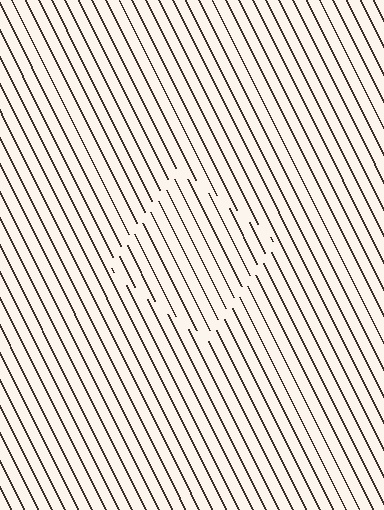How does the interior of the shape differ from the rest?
The interior of the shape contains the same grating, shifted by half a period — the contour is defined by the phase discontinuity where line-ends from the inner and outer gratings abut.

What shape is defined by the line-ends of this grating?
An illusory square. The interior of the shape contains the same grating, shifted by half a period — the contour is defined by the phase discontinuity where line-ends from the inner and outer gratings abut.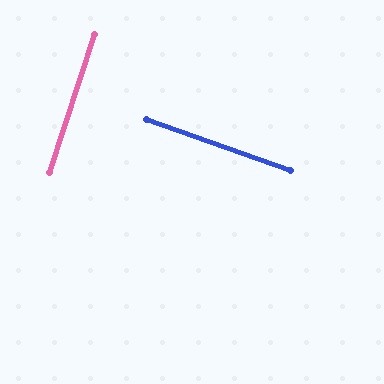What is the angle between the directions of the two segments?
Approximately 89 degrees.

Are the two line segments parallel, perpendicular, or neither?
Perpendicular — they meet at approximately 89°.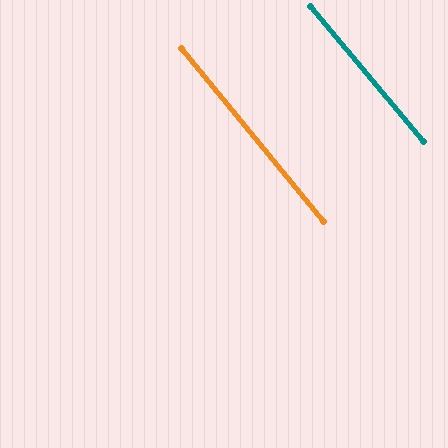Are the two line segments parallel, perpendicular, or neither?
Parallel — their directions differ by only 0.7°.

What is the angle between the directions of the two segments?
Approximately 1 degree.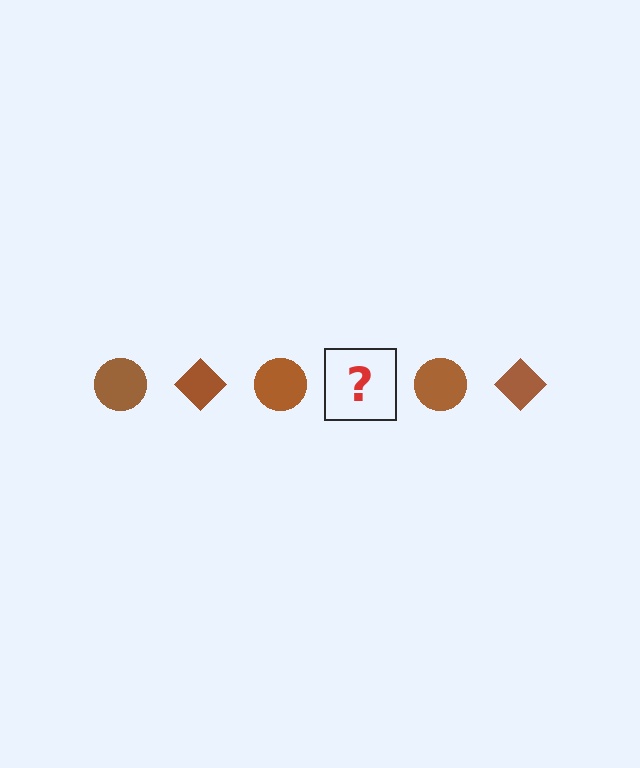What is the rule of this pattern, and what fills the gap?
The rule is that the pattern cycles through circle, diamond shapes in brown. The gap should be filled with a brown diamond.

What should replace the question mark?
The question mark should be replaced with a brown diamond.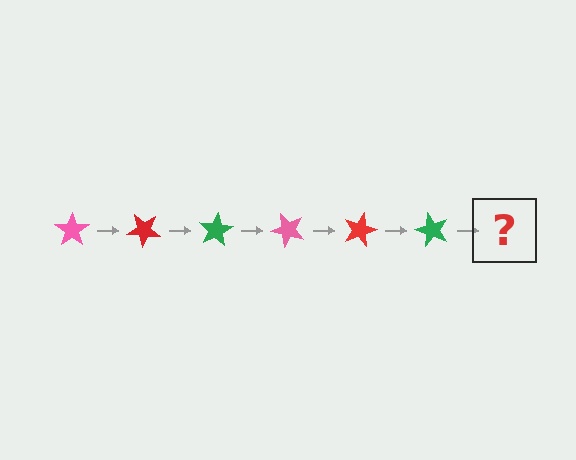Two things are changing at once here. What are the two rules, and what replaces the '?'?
The two rules are that it rotates 40 degrees each step and the color cycles through pink, red, and green. The '?' should be a pink star, rotated 240 degrees from the start.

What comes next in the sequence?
The next element should be a pink star, rotated 240 degrees from the start.